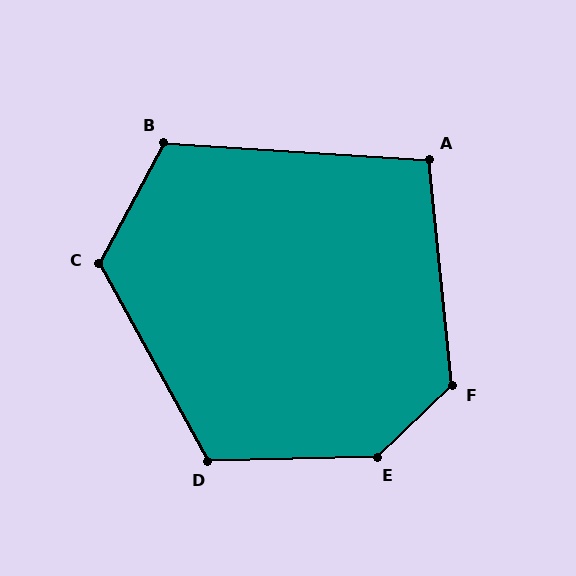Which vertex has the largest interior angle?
E, at approximately 138 degrees.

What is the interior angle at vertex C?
Approximately 123 degrees (obtuse).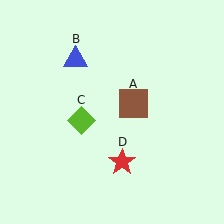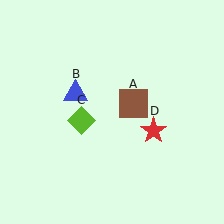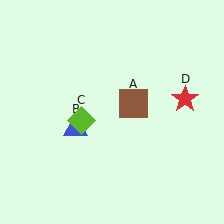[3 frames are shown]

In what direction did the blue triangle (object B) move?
The blue triangle (object B) moved down.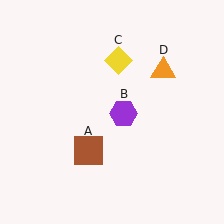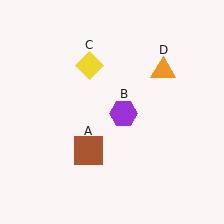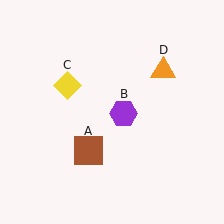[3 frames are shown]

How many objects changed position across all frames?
1 object changed position: yellow diamond (object C).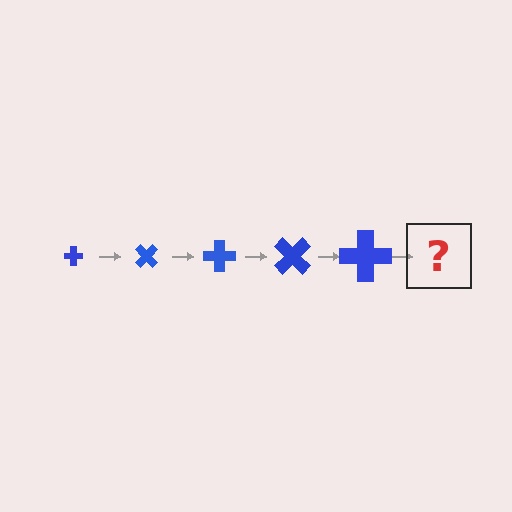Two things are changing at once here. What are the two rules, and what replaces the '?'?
The two rules are that the cross grows larger each step and it rotates 45 degrees each step. The '?' should be a cross, larger than the previous one and rotated 225 degrees from the start.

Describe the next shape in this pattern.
It should be a cross, larger than the previous one and rotated 225 degrees from the start.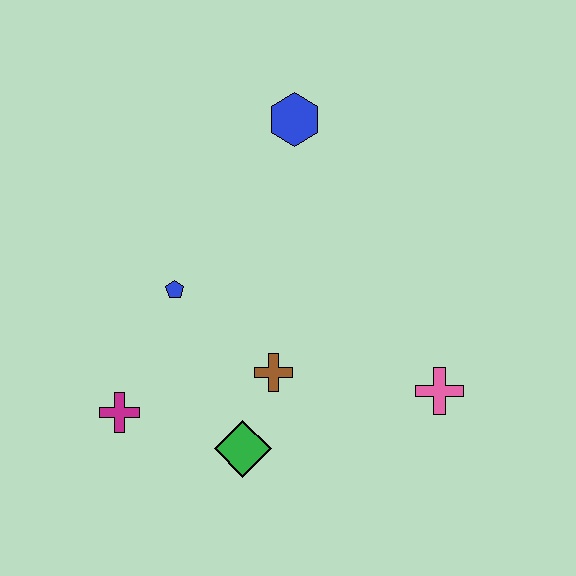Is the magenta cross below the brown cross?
Yes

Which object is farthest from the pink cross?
The magenta cross is farthest from the pink cross.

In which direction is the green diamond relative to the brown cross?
The green diamond is below the brown cross.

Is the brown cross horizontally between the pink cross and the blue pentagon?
Yes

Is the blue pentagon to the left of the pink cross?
Yes